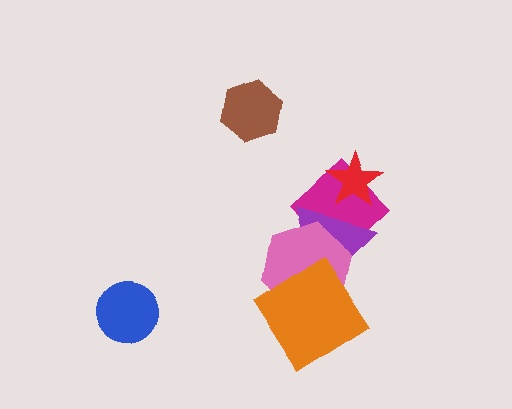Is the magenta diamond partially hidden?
Yes, it is partially covered by another shape.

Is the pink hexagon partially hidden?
Yes, it is partially covered by another shape.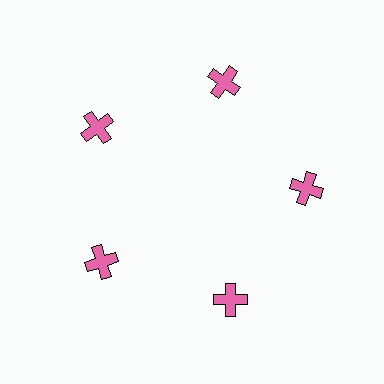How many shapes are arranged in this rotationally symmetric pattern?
There are 5 shapes, arranged in 5 groups of 1.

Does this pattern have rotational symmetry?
Yes, this pattern has 5-fold rotational symmetry. It looks the same after rotating 72 degrees around the center.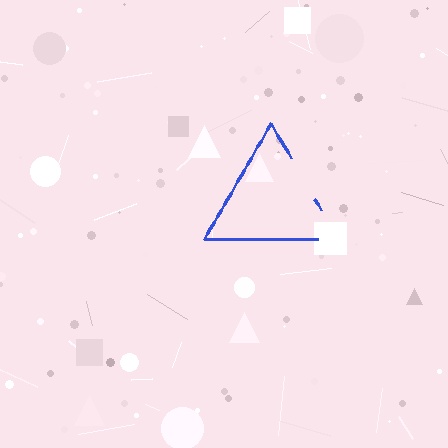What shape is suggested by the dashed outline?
The dashed outline suggests a triangle.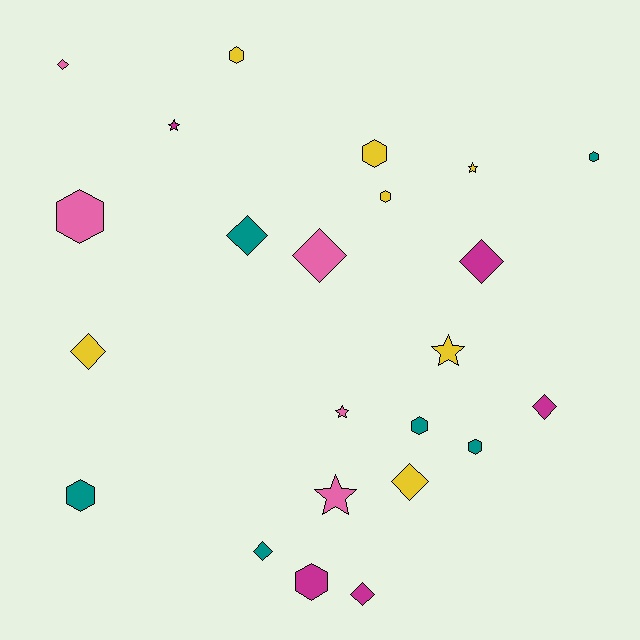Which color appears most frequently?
Yellow, with 7 objects.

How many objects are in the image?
There are 23 objects.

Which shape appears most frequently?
Diamond, with 9 objects.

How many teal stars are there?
There are no teal stars.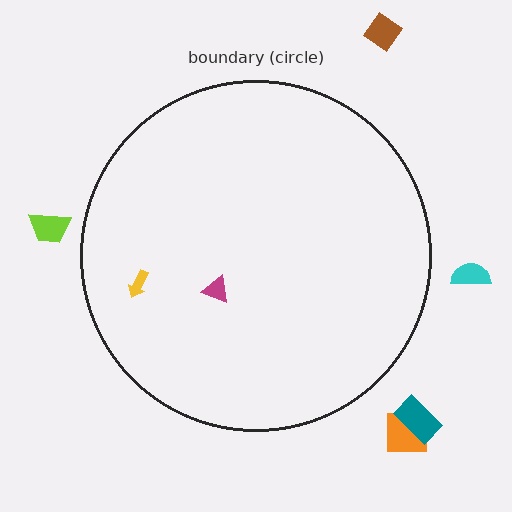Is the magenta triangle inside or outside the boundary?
Inside.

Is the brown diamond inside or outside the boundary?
Outside.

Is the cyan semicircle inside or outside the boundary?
Outside.